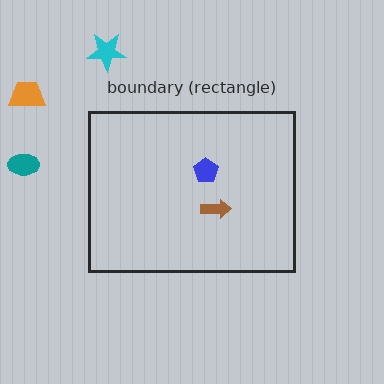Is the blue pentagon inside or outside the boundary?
Inside.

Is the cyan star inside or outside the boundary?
Outside.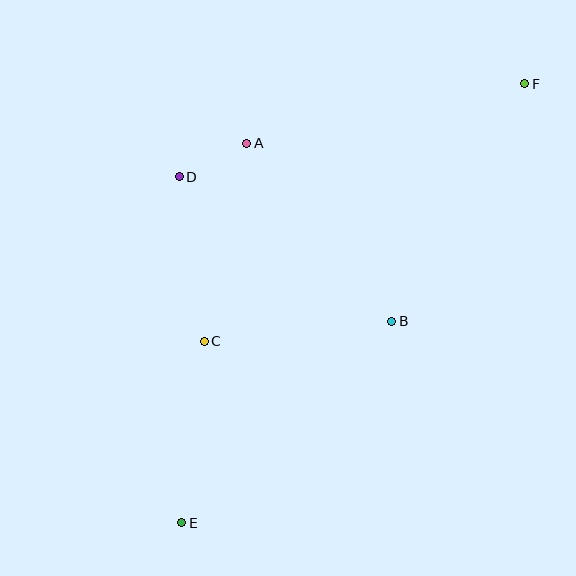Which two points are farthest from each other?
Points E and F are farthest from each other.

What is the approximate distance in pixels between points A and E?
The distance between A and E is approximately 385 pixels.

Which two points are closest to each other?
Points A and D are closest to each other.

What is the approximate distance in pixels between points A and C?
The distance between A and C is approximately 202 pixels.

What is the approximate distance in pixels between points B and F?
The distance between B and F is approximately 272 pixels.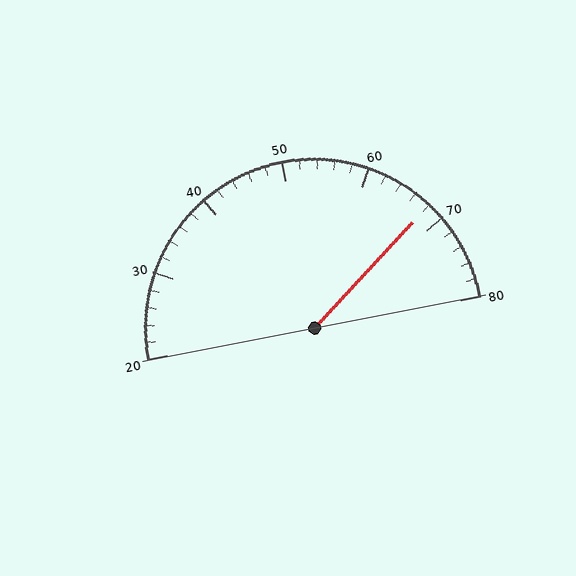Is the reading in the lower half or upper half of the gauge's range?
The reading is in the upper half of the range (20 to 80).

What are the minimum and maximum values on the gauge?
The gauge ranges from 20 to 80.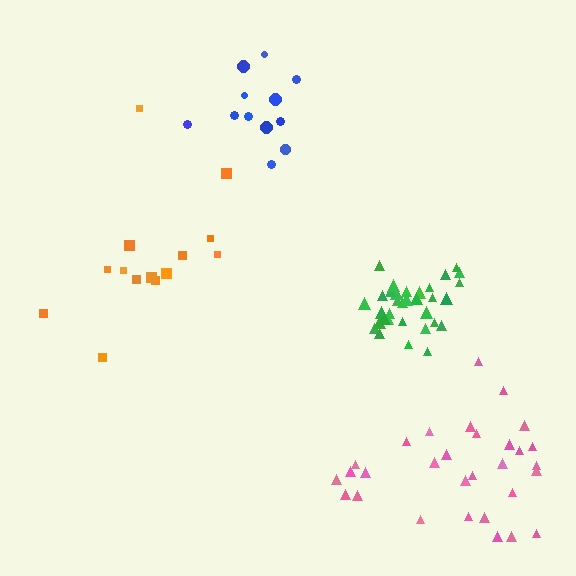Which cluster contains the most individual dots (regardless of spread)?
Green (34).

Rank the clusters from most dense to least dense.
green, blue, pink, orange.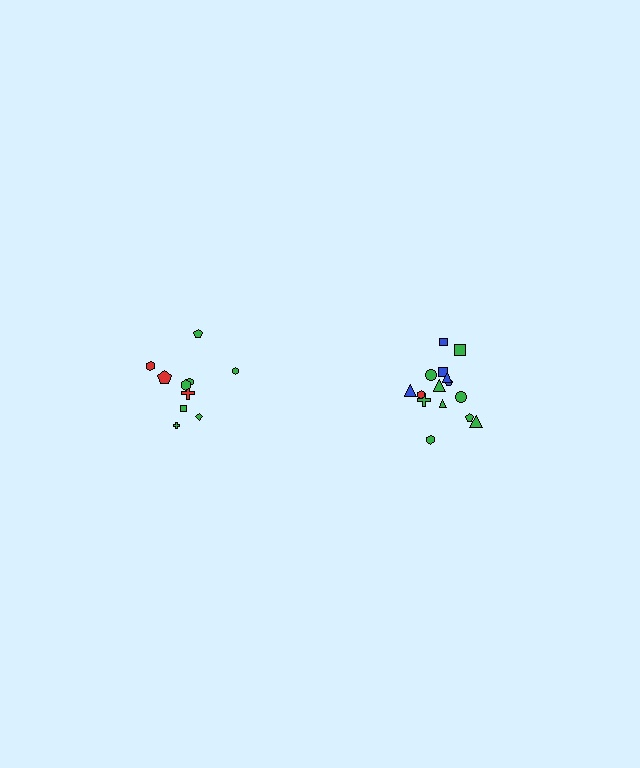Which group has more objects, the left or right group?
The right group.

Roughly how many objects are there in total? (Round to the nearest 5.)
Roughly 25 objects in total.